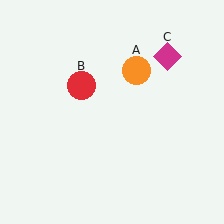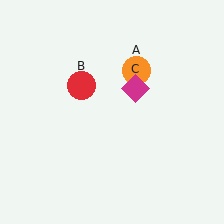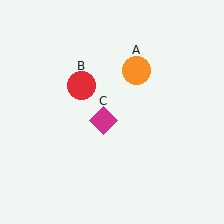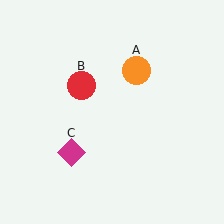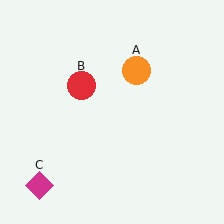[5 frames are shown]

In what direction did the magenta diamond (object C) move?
The magenta diamond (object C) moved down and to the left.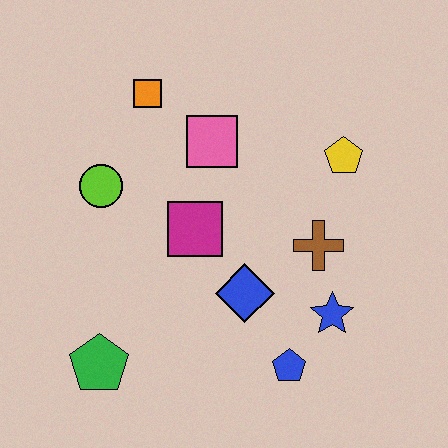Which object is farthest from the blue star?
The orange square is farthest from the blue star.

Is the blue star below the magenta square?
Yes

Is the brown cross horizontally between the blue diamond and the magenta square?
No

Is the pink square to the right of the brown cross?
No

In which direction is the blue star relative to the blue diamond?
The blue star is to the right of the blue diamond.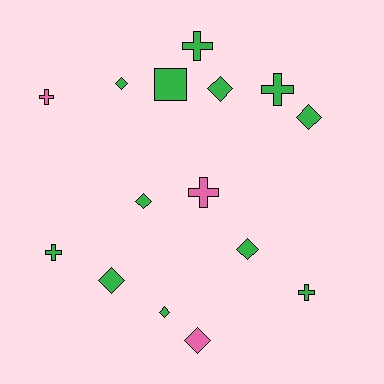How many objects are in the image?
There are 15 objects.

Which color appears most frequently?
Green, with 12 objects.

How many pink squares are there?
There are no pink squares.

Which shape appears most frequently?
Diamond, with 8 objects.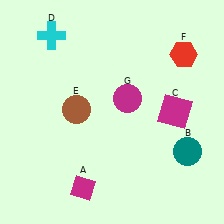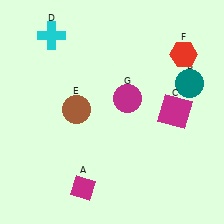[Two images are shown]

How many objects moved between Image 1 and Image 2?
1 object moved between the two images.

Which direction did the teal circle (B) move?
The teal circle (B) moved up.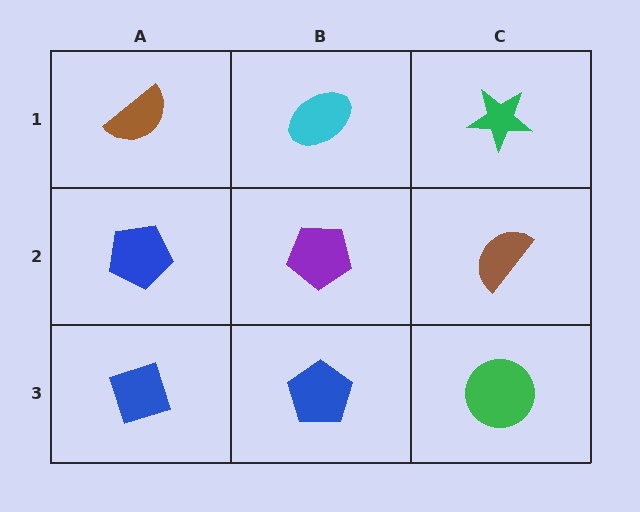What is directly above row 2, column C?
A green star.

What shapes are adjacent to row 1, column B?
A purple pentagon (row 2, column B), a brown semicircle (row 1, column A), a green star (row 1, column C).